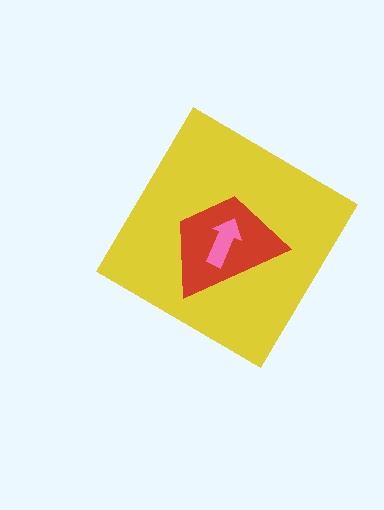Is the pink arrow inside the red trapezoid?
Yes.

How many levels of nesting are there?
3.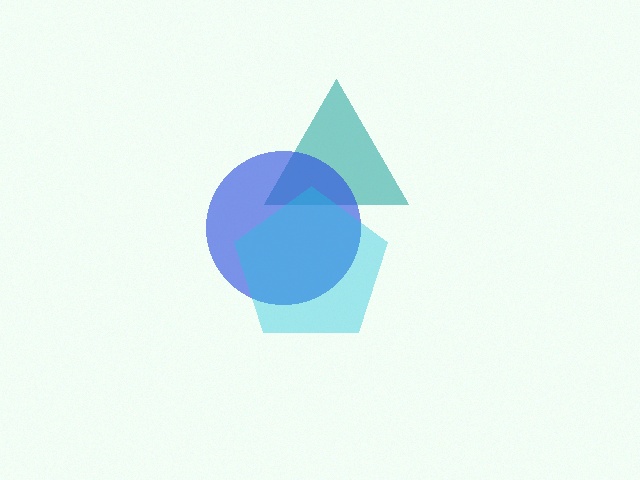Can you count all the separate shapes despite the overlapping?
Yes, there are 3 separate shapes.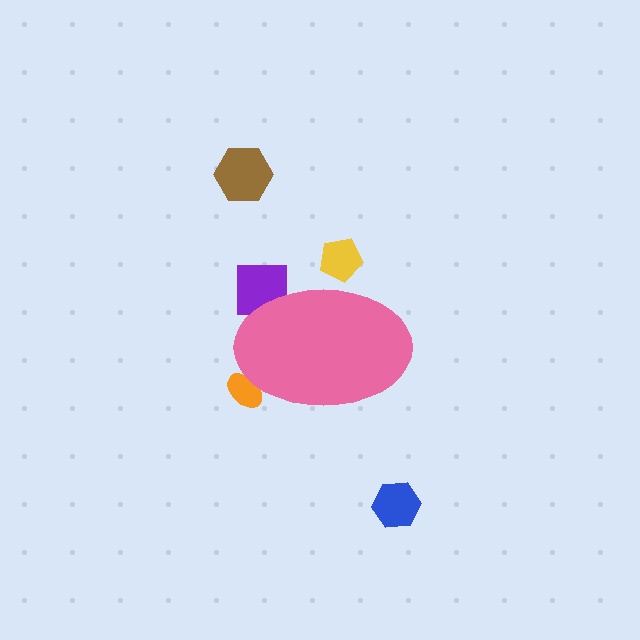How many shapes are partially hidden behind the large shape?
3 shapes are partially hidden.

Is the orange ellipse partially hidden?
Yes, the orange ellipse is partially hidden behind the pink ellipse.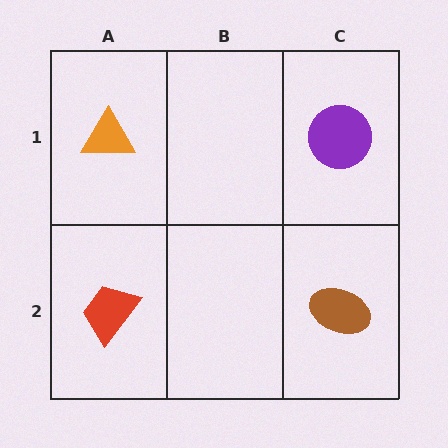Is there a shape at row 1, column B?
No, that cell is empty.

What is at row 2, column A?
A red trapezoid.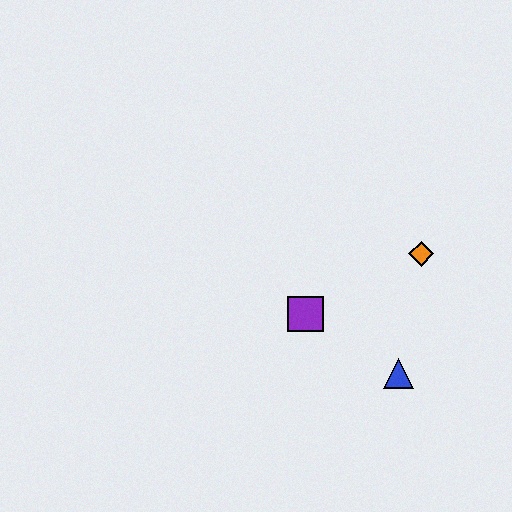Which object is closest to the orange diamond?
The blue triangle is closest to the orange diamond.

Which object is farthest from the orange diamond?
The purple square is farthest from the orange diamond.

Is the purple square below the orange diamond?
Yes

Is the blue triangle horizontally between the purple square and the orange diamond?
Yes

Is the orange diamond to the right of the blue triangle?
Yes